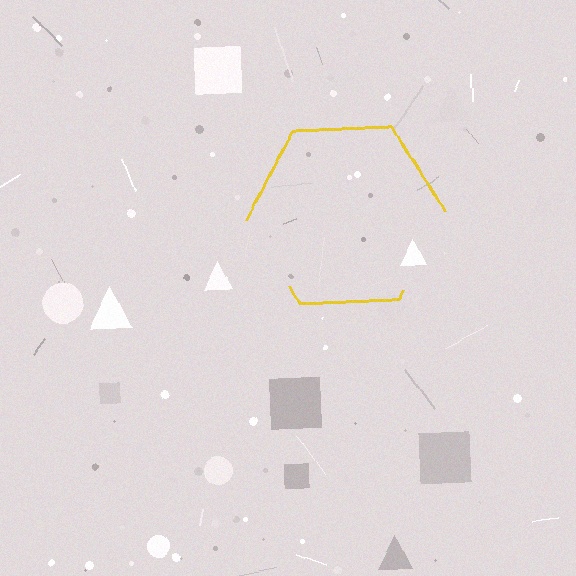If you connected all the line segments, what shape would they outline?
They would outline a hexagon.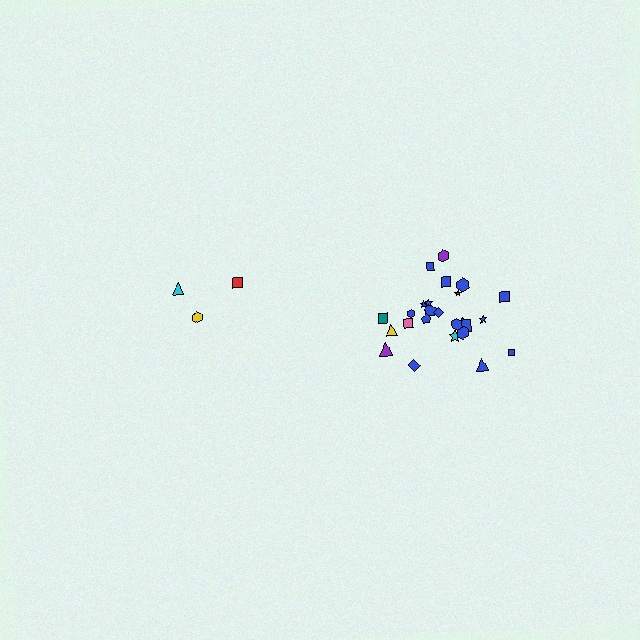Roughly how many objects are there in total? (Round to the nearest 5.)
Roughly 30 objects in total.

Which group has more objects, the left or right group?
The right group.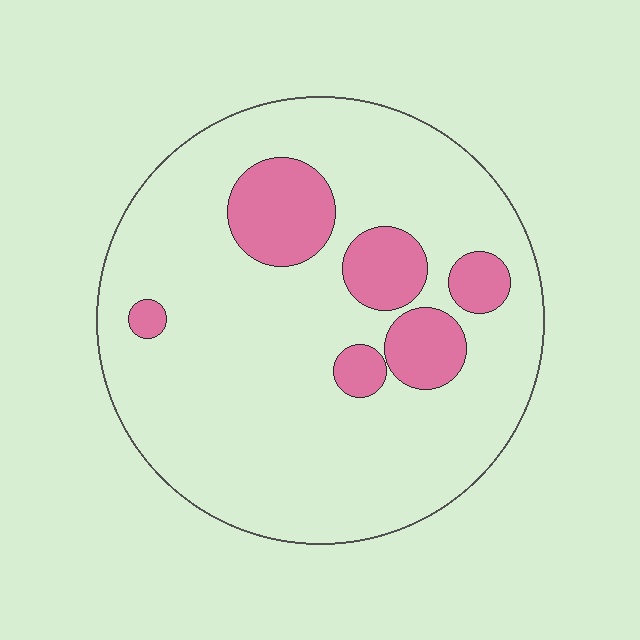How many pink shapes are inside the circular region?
6.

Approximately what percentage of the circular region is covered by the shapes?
Approximately 15%.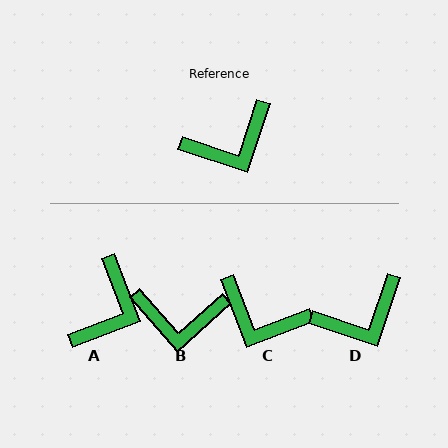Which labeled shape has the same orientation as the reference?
D.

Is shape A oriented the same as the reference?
No, it is off by about 40 degrees.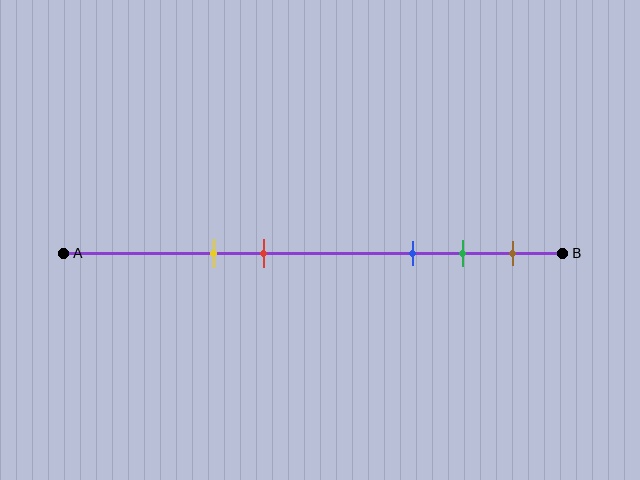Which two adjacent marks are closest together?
The green and brown marks are the closest adjacent pair.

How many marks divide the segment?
There are 5 marks dividing the segment.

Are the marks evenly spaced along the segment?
No, the marks are not evenly spaced.